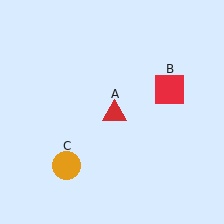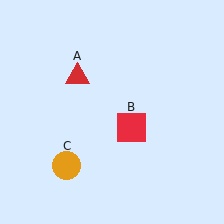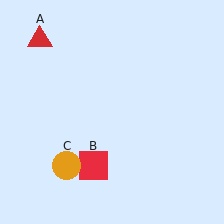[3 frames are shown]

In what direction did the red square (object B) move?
The red square (object B) moved down and to the left.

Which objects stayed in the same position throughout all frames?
Orange circle (object C) remained stationary.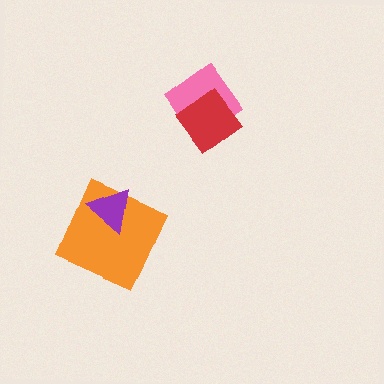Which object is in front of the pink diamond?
The red diamond is in front of the pink diamond.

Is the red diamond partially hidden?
No, no other shape covers it.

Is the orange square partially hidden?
Yes, it is partially covered by another shape.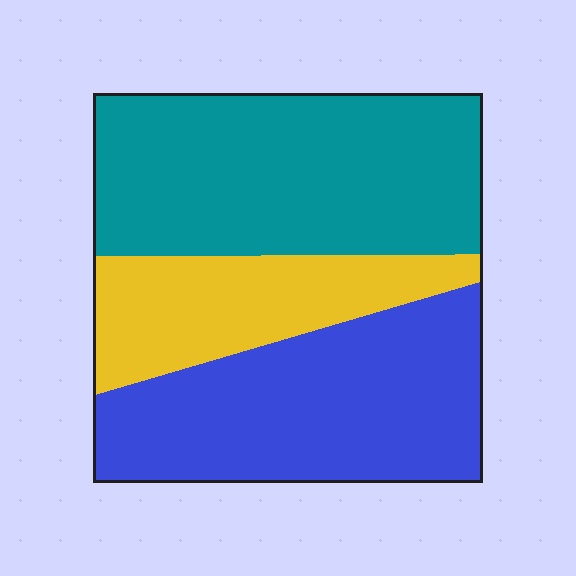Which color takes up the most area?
Teal, at roughly 40%.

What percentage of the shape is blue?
Blue covers roughly 35% of the shape.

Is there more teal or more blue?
Teal.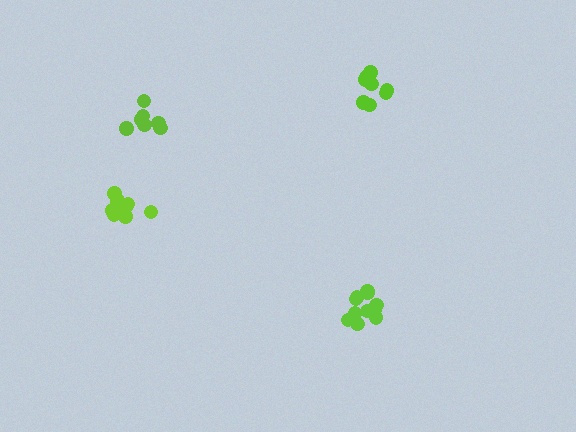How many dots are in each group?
Group 1: 8 dots, Group 2: 11 dots, Group 3: 11 dots, Group 4: 7 dots (37 total).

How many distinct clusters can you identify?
There are 4 distinct clusters.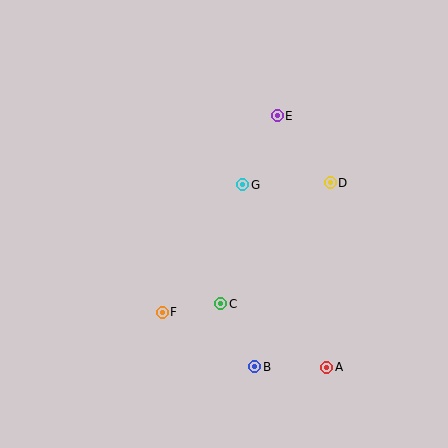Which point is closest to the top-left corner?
Point E is closest to the top-left corner.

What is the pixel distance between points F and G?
The distance between F and G is 151 pixels.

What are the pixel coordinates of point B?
Point B is at (254, 366).